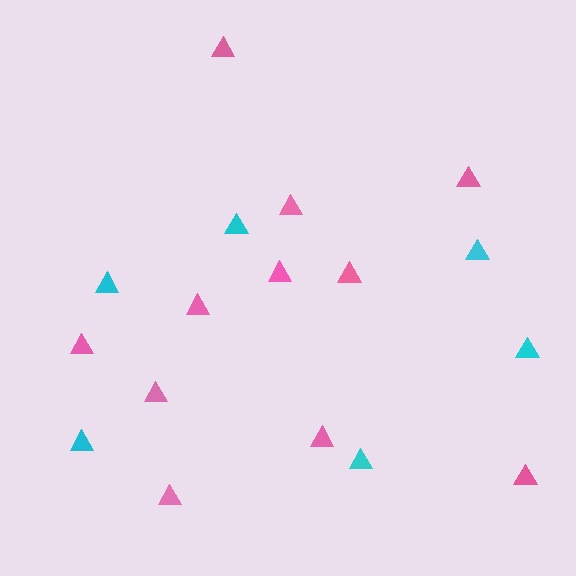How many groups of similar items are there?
There are 2 groups: one group of pink triangles (11) and one group of cyan triangles (6).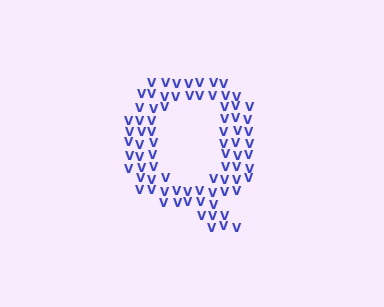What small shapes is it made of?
It is made of small letter V's.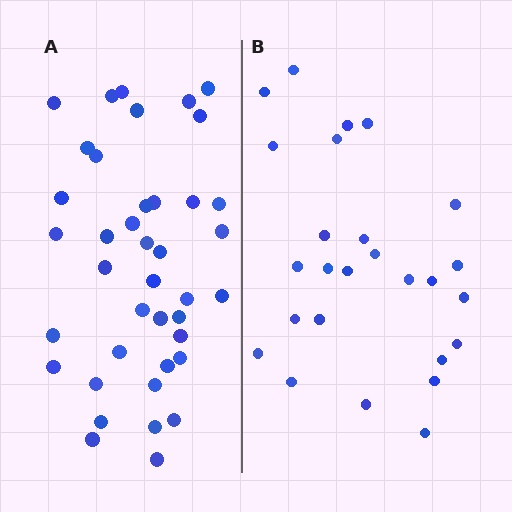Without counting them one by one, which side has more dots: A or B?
Region A (the left region) has more dots.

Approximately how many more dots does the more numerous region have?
Region A has approximately 15 more dots than region B.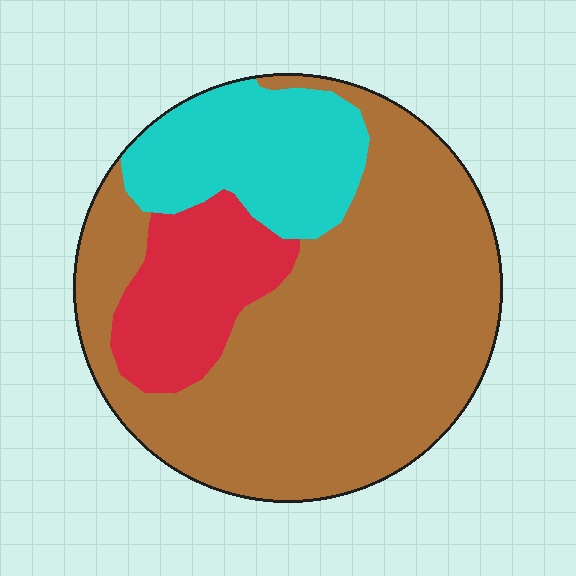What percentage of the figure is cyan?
Cyan covers 19% of the figure.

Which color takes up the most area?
Brown, at roughly 65%.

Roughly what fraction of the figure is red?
Red takes up about one sixth (1/6) of the figure.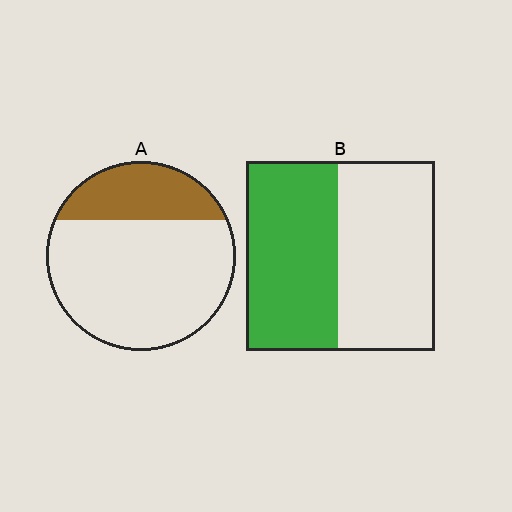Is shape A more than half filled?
No.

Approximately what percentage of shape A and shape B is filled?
A is approximately 25% and B is approximately 50%.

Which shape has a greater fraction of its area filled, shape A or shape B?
Shape B.